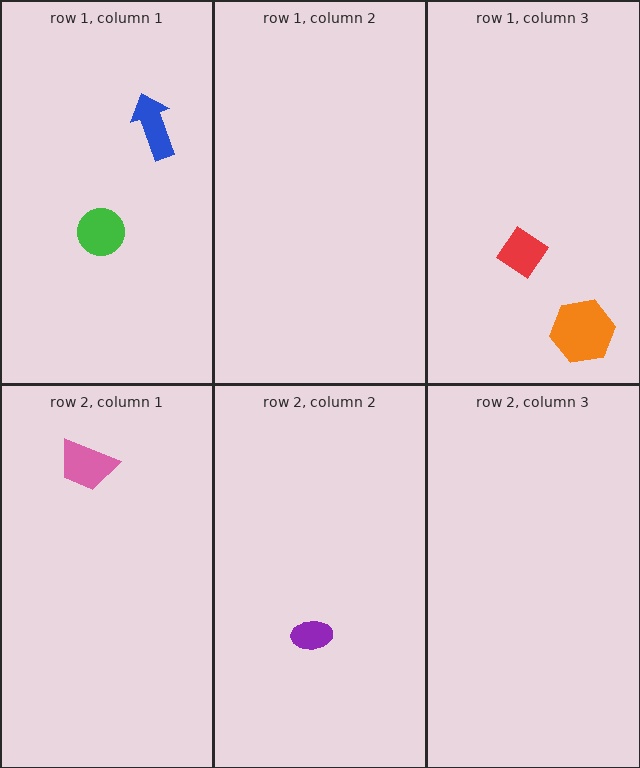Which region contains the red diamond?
The row 1, column 3 region.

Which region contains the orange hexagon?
The row 1, column 3 region.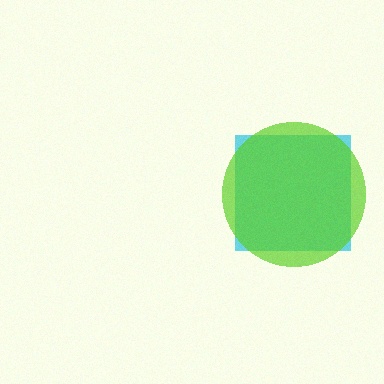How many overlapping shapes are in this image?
There are 2 overlapping shapes in the image.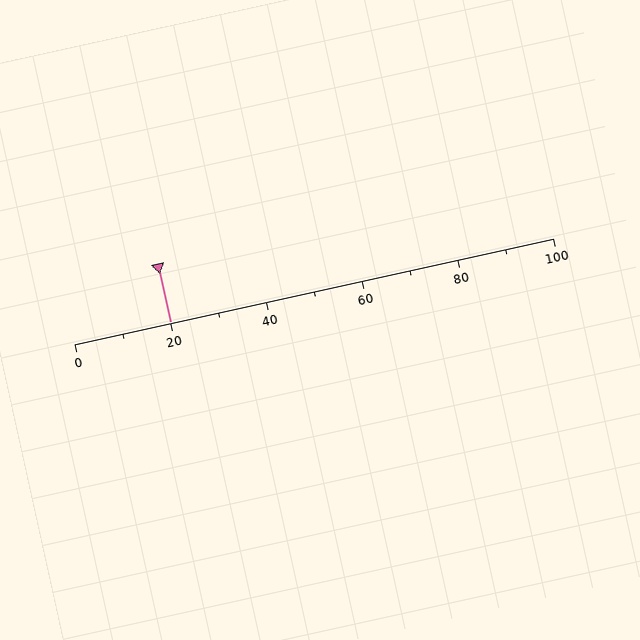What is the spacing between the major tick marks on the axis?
The major ticks are spaced 20 apart.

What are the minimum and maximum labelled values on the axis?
The axis runs from 0 to 100.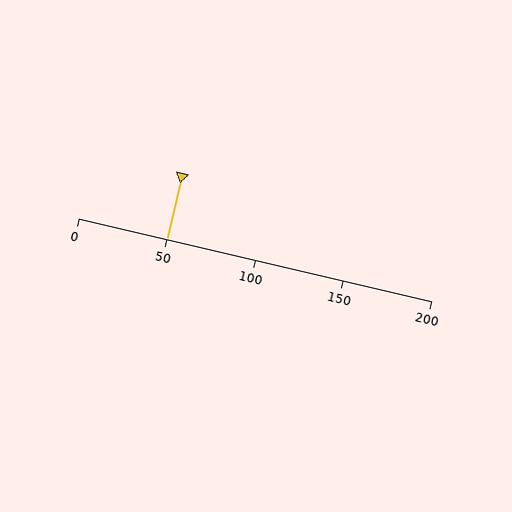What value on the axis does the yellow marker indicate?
The marker indicates approximately 50.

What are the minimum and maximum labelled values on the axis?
The axis runs from 0 to 200.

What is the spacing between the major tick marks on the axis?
The major ticks are spaced 50 apart.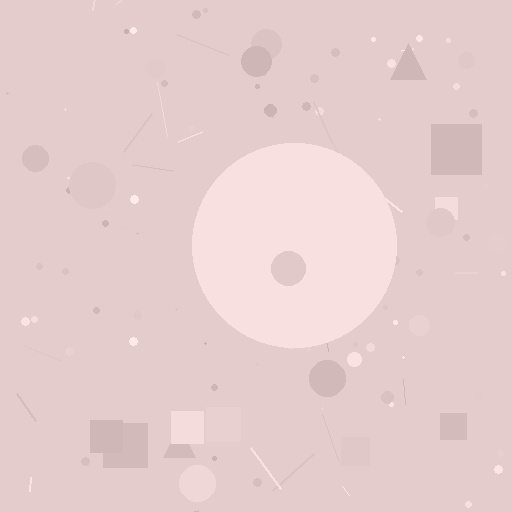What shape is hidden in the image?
A circle is hidden in the image.